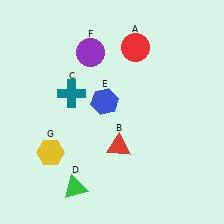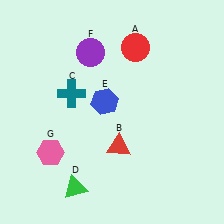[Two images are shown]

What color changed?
The hexagon (G) changed from yellow in Image 1 to pink in Image 2.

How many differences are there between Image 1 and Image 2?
There is 1 difference between the two images.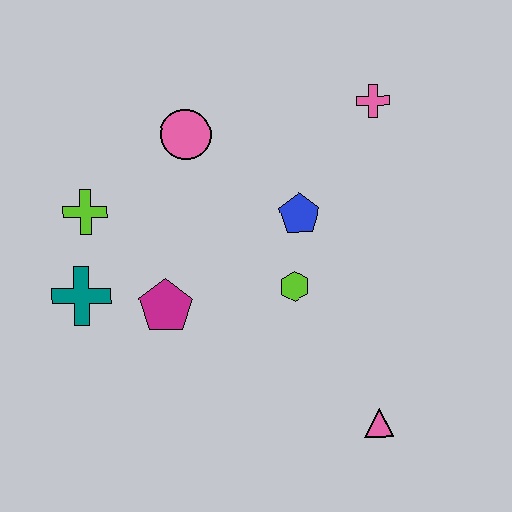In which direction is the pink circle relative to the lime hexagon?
The pink circle is above the lime hexagon.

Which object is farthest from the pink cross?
The teal cross is farthest from the pink cross.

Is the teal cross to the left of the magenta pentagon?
Yes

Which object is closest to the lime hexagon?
The blue pentagon is closest to the lime hexagon.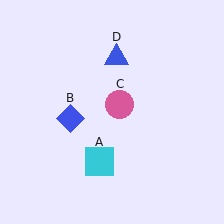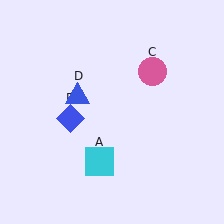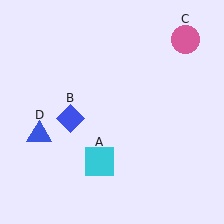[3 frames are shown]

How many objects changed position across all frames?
2 objects changed position: pink circle (object C), blue triangle (object D).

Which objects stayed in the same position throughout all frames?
Cyan square (object A) and blue diamond (object B) remained stationary.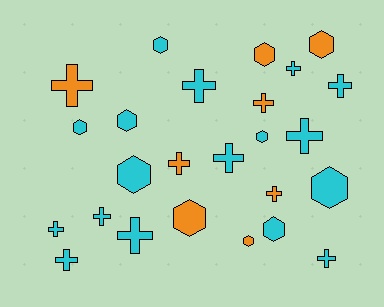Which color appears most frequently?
Cyan, with 17 objects.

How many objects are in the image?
There are 25 objects.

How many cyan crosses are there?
There are 10 cyan crosses.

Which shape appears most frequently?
Cross, with 14 objects.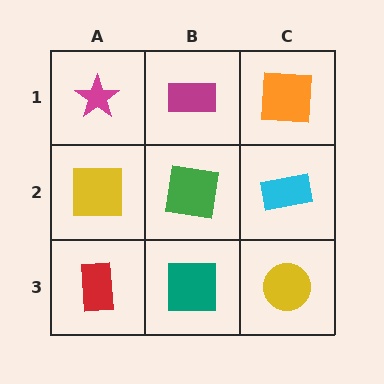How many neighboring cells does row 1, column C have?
2.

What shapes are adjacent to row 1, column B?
A green square (row 2, column B), a magenta star (row 1, column A), an orange square (row 1, column C).